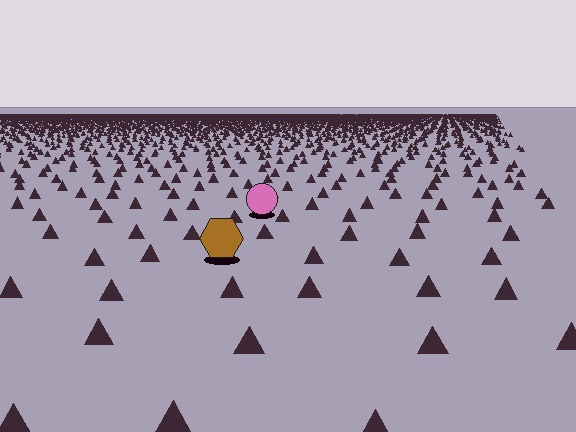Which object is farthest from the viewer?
The pink circle is farthest from the viewer. It appears smaller and the ground texture around it is denser.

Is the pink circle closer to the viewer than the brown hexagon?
No. The brown hexagon is closer — you can tell from the texture gradient: the ground texture is coarser near it.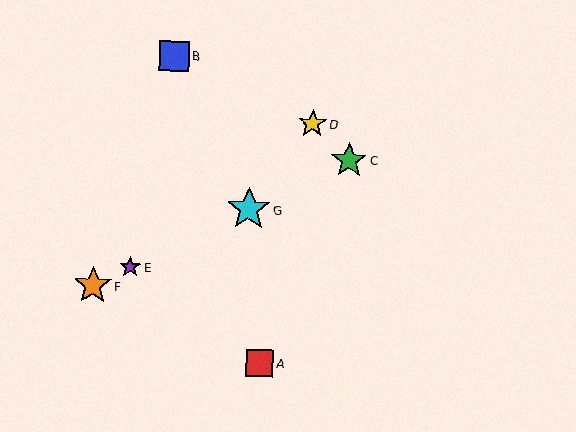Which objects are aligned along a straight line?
Objects C, E, F, G are aligned along a straight line.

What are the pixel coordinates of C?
Object C is at (349, 160).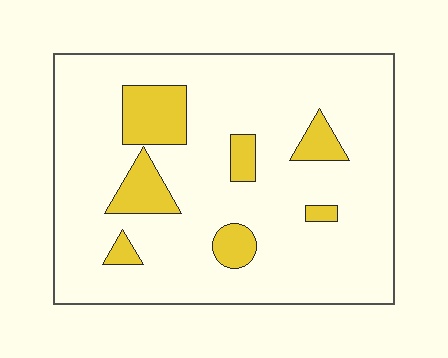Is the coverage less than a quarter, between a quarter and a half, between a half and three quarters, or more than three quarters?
Less than a quarter.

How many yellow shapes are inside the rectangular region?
7.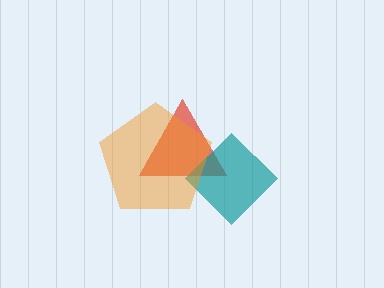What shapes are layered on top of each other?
The layered shapes are: a red triangle, a teal diamond, an orange pentagon.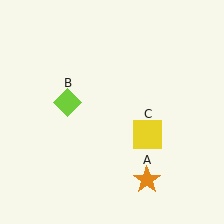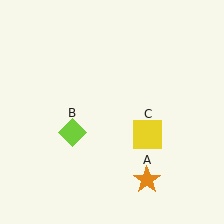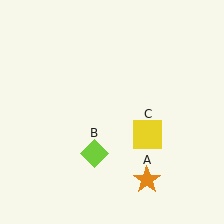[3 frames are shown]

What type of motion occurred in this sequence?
The lime diamond (object B) rotated counterclockwise around the center of the scene.